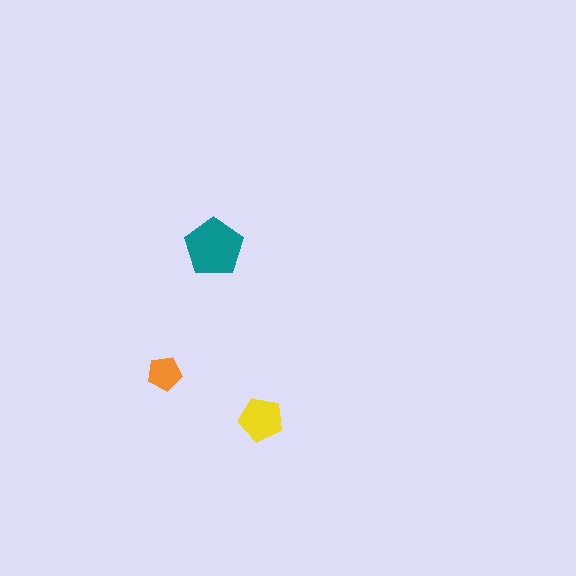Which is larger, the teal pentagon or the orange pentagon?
The teal one.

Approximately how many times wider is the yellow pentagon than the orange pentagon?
About 1.5 times wider.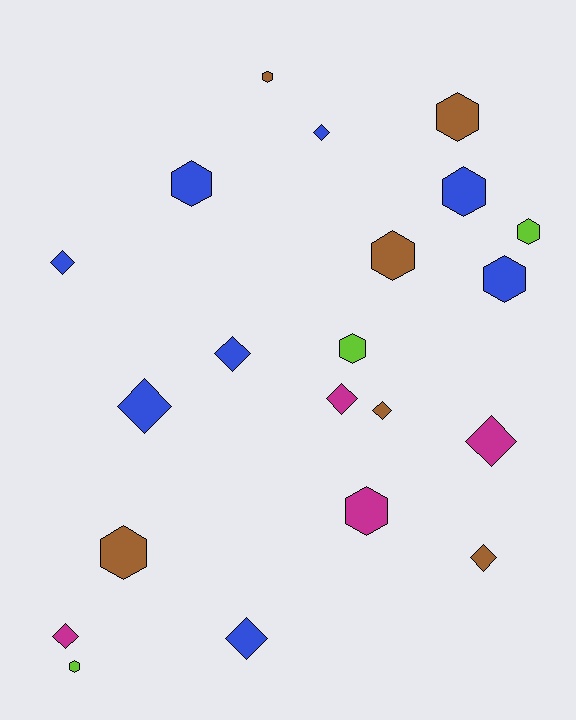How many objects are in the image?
There are 21 objects.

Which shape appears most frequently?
Hexagon, with 11 objects.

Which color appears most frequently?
Blue, with 8 objects.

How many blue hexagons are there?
There are 3 blue hexagons.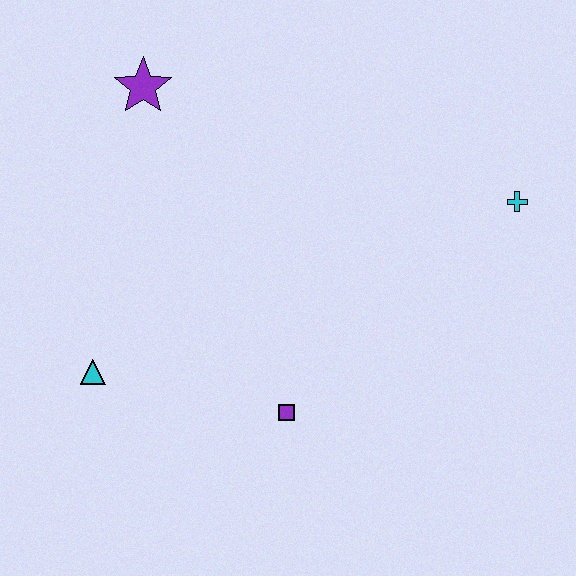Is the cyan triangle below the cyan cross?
Yes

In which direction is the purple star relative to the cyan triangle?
The purple star is above the cyan triangle.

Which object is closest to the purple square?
The cyan triangle is closest to the purple square.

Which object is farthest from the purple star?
The cyan cross is farthest from the purple star.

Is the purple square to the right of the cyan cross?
No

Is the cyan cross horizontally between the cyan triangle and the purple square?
No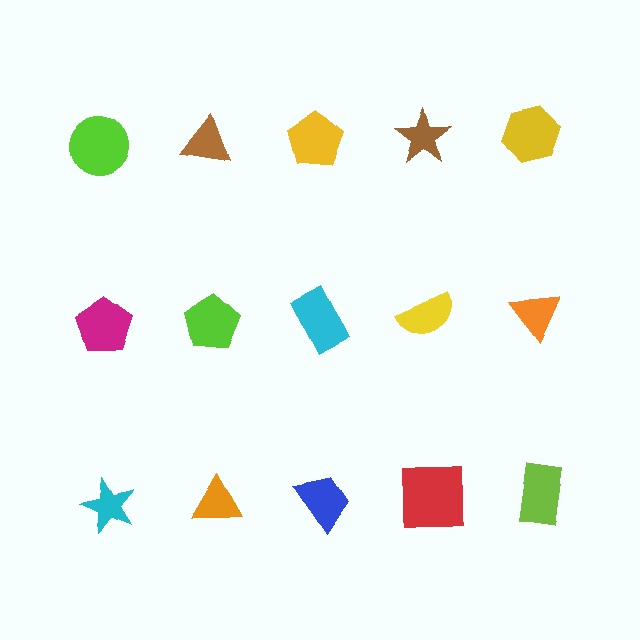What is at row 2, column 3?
A cyan rectangle.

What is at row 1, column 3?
A yellow pentagon.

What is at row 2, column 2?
A lime pentagon.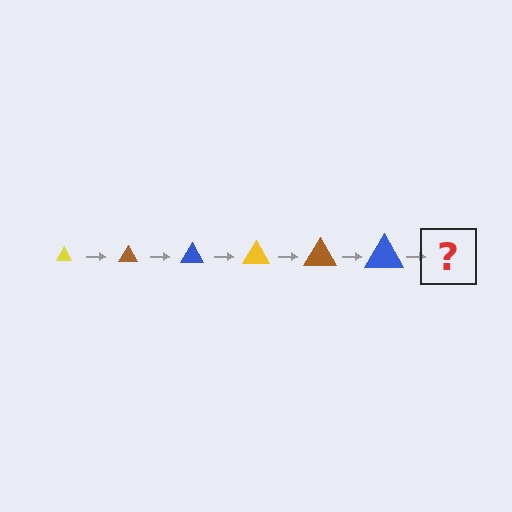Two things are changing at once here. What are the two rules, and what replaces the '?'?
The two rules are that the triangle grows larger each step and the color cycles through yellow, brown, and blue. The '?' should be a yellow triangle, larger than the previous one.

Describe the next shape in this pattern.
It should be a yellow triangle, larger than the previous one.